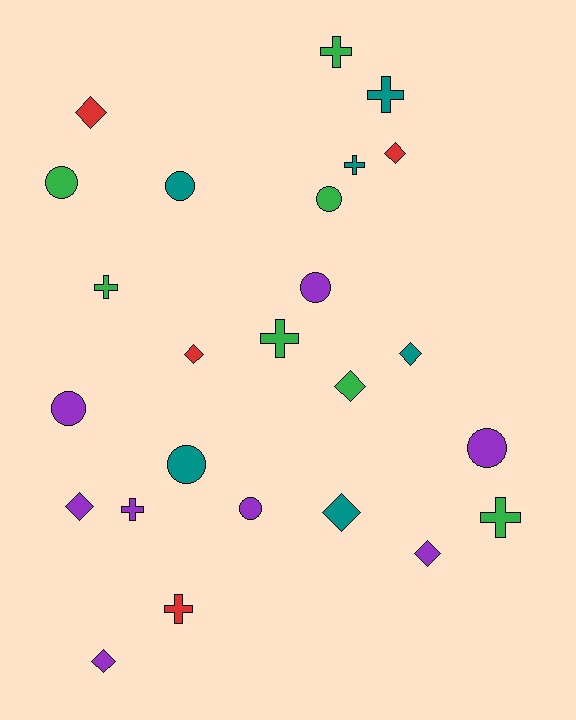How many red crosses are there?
There is 1 red cross.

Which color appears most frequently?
Purple, with 8 objects.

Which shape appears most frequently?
Diamond, with 9 objects.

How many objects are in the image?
There are 25 objects.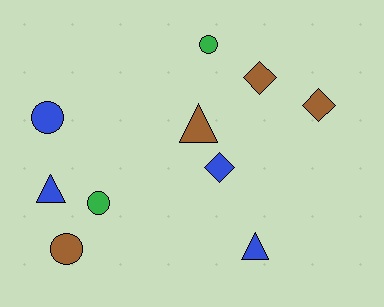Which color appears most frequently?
Blue, with 4 objects.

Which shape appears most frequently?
Circle, with 4 objects.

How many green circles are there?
There are 2 green circles.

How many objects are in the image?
There are 10 objects.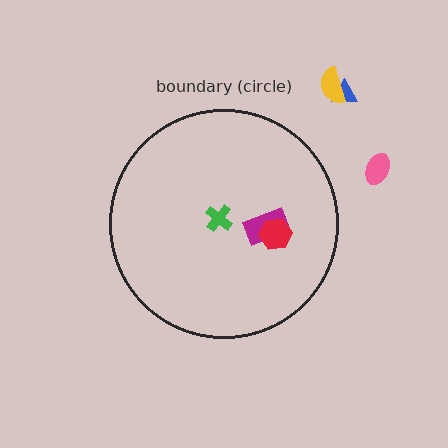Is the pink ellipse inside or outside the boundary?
Outside.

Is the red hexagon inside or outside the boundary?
Inside.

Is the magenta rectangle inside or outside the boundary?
Inside.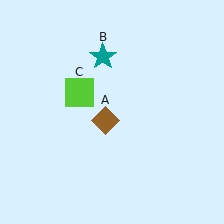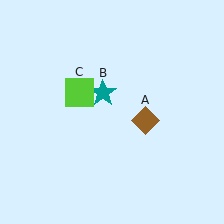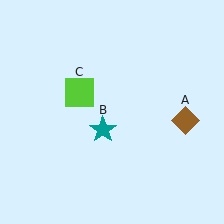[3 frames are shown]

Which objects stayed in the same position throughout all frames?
Lime square (object C) remained stationary.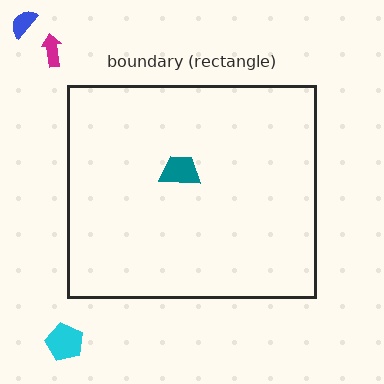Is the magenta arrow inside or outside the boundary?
Outside.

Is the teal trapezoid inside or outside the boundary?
Inside.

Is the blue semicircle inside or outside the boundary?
Outside.